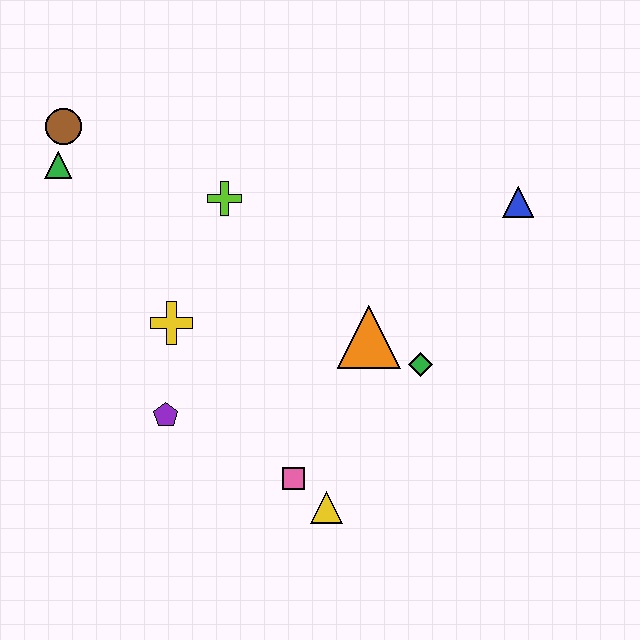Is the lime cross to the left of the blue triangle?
Yes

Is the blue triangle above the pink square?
Yes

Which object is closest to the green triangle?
The brown circle is closest to the green triangle.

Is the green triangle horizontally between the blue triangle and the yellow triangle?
No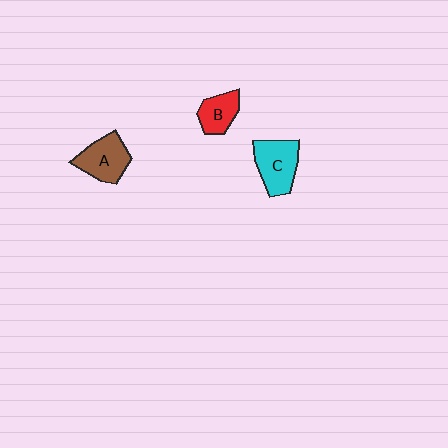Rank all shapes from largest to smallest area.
From largest to smallest: C (cyan), A (brown), B (red).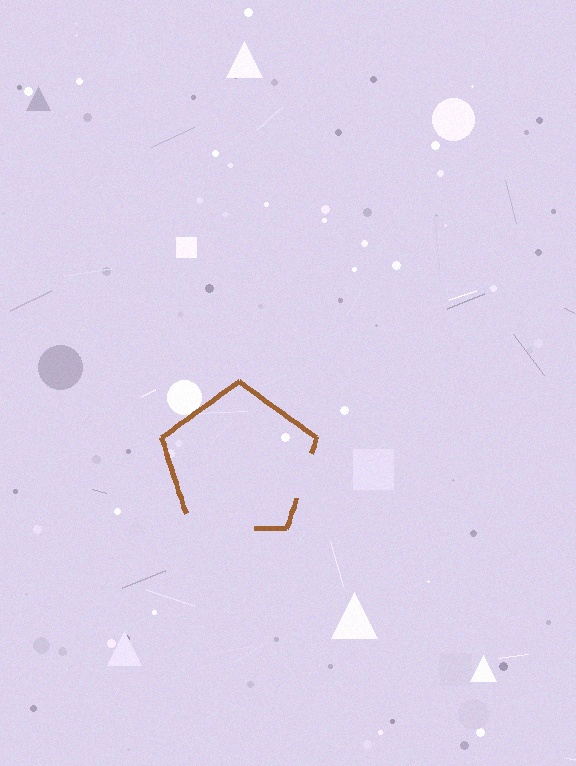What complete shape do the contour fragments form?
The contour fragments form a pentagon.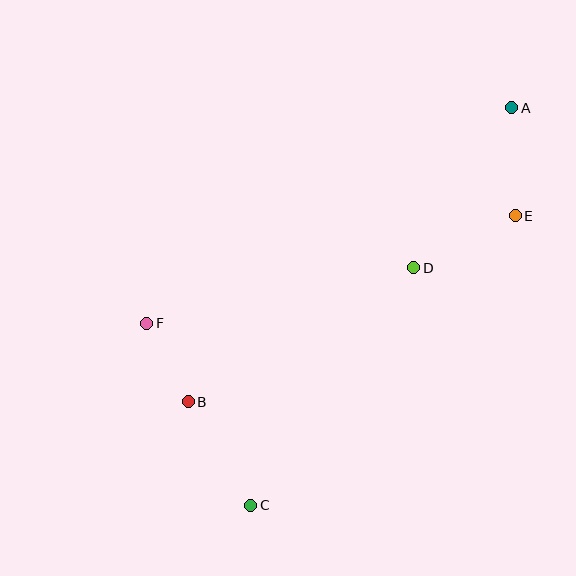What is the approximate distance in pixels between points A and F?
The distance between A and F is approximately 424 pixels.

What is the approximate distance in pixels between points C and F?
The distance between C and F is approximately 210 pixels.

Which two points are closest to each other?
Points B and F are closest to each other.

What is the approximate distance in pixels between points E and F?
The distance between E and F is approximately 384 pixels.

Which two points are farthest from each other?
Points A and C are farthest from each other.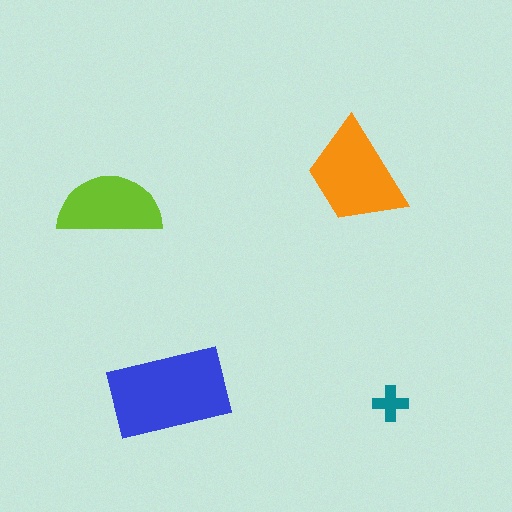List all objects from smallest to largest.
The teal cross, the lime semicircle, the orange trapezoid, the blue rectangle.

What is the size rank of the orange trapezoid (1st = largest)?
2nd.